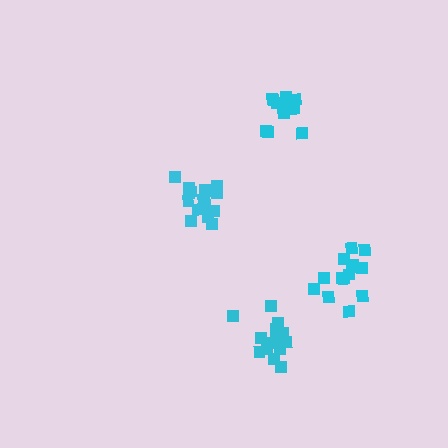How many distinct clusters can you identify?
There are 4 distinct clusters.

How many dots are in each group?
Group 1: 17 dots, Group 2: 12 dots, Group 3: 15 dots, Group 4: 14 dots (58 total).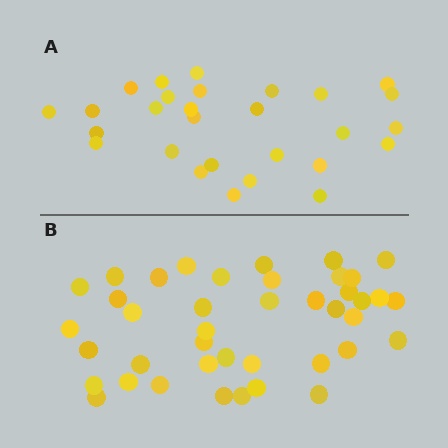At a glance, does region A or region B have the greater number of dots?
Region B (the bottom region) has more dots.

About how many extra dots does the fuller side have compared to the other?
Region B has approximately 15 more dots than region A.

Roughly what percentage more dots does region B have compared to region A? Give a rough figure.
About 45% more.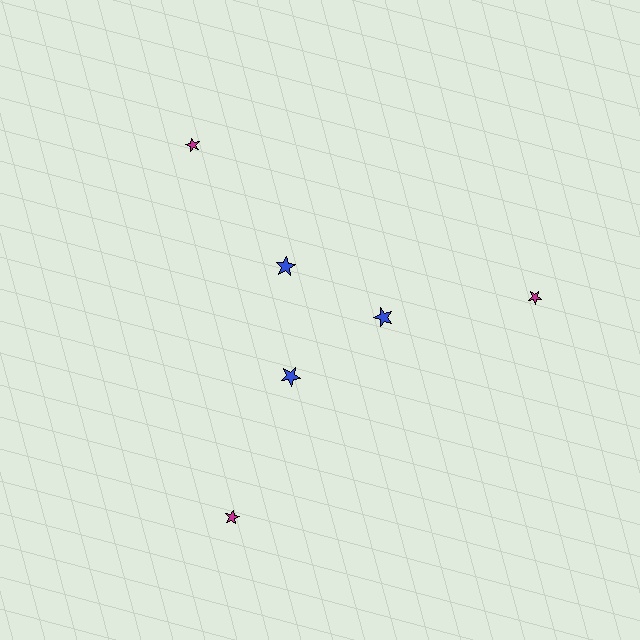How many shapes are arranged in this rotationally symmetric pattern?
There are 6 shapes, arranged in 3 groups of 2.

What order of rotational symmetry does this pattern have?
This pattern has 3-fold rotational symmetry.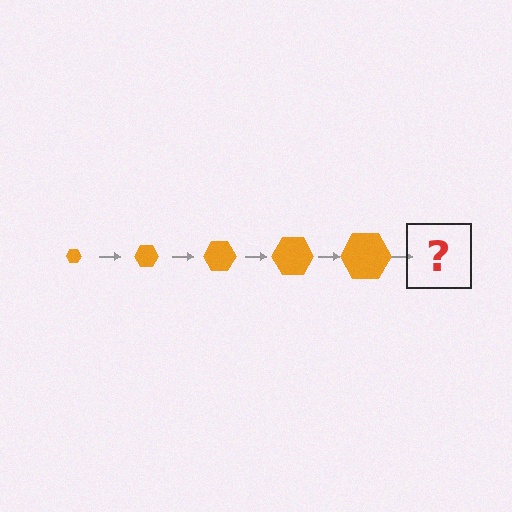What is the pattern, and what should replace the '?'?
The pattern is that the hexagon gets progressively larger each step. The '?' should be an orange hexagon, larger than the previous one.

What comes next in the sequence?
The next element should be an orange hexagon, larger than the previous one.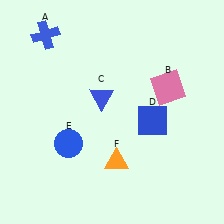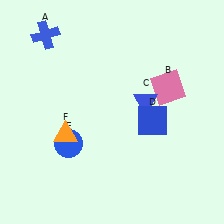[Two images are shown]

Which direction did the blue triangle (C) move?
The blue triangle (C) moved right.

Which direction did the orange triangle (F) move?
The orange triangle (F) moved left.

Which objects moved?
The objects that moved are: the blue triangle (C), the orange triangle (F).